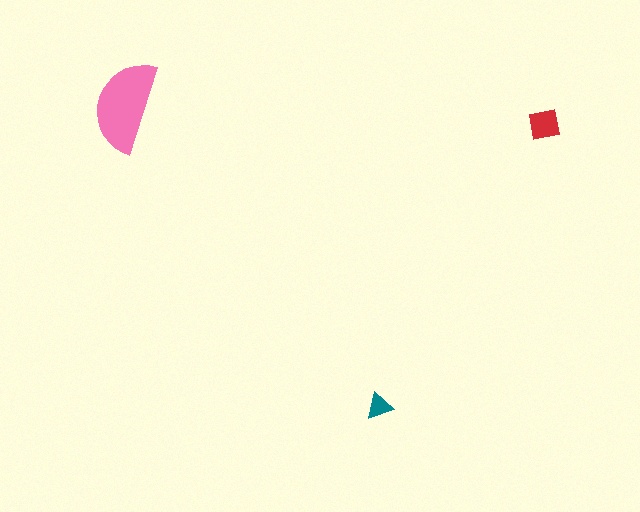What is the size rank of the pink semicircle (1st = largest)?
1st.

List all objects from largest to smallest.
The pink semicircle, the red square, the teal triangle.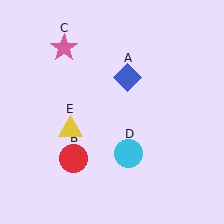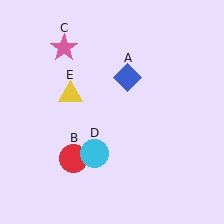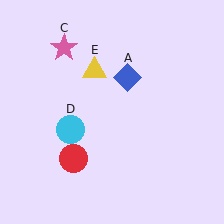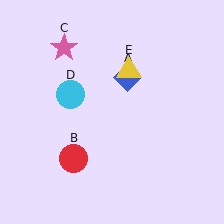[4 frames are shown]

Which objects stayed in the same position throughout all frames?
Blue diamond (object A) and red circle (object B) and pink star (object C) remained stationary.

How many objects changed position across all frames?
2 objects changed position: cyan circle (object D), yellow triangle (object E).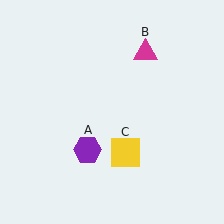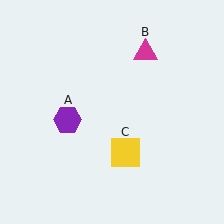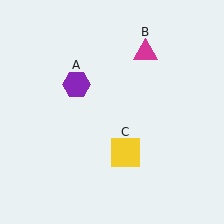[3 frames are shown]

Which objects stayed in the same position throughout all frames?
Magenta triangle (object B) and yellow square (object C) remained stationary.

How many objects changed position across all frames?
1 object changed position: purple hexagon (object A).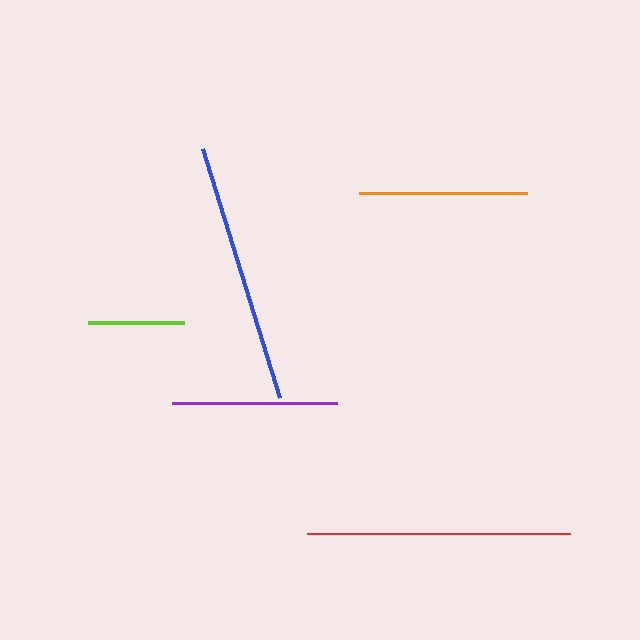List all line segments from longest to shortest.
From longest to shortest: red, blue, orange, purple, lime.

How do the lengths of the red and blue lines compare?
The red and blue lines are approximately the same length.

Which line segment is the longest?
The red line is the longest at approximately 264 pixels.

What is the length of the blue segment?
The blue segment is approximately 260 pixels long.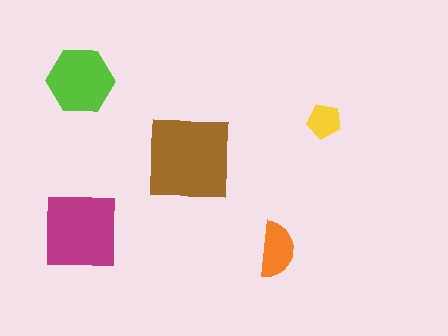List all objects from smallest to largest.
The yellow pentagon, the orange semicircle, the lime hexagon, the magenta square, the brown square.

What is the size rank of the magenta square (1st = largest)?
2nd.